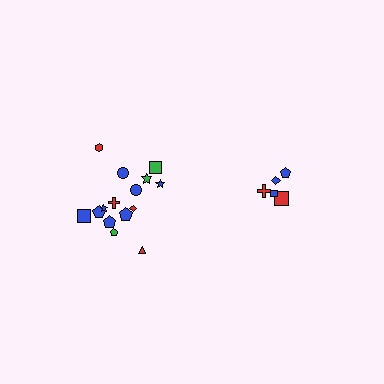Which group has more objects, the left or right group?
The left group.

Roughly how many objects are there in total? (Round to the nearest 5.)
Roughly 20 objects in total.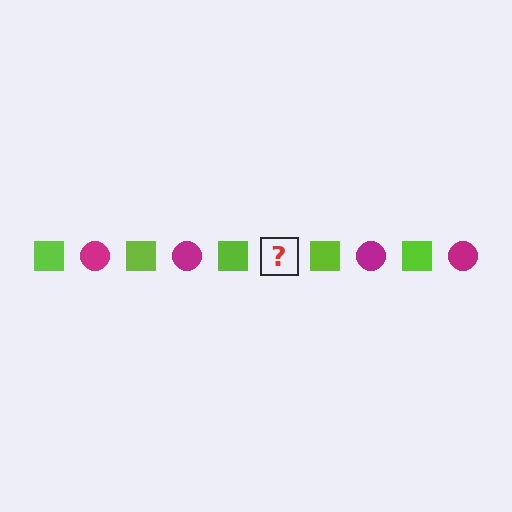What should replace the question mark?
The question mark should be replaced with a magenta circle.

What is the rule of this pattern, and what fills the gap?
The rule is that the pattern alternates between lime square and magenta circle. The gap should be filled with a magenta circle.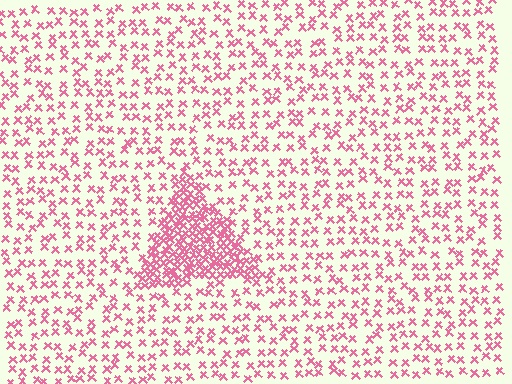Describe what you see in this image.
The image contains small pink elements arranged at two different densities. A triangle-shaped region is visible where the elements are more densely packed than the surrounding area.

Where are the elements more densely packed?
The elements are more densely packed inside the triangle boundary.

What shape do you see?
I see a triangle.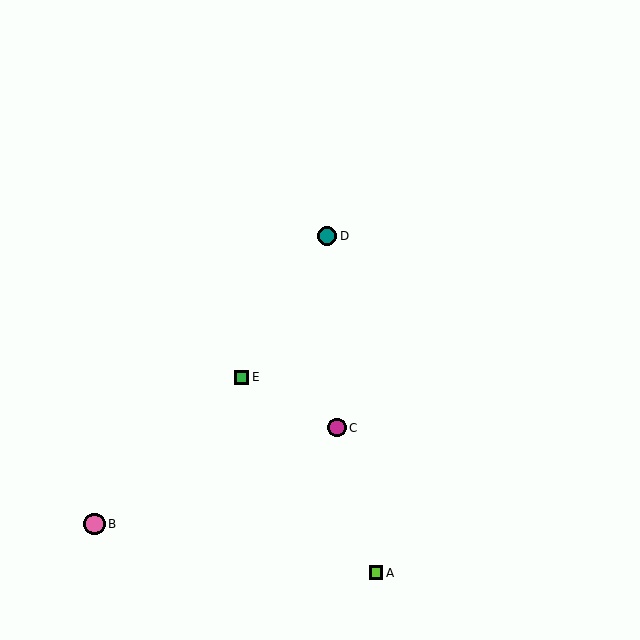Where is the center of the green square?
The center of the green square is at (242, 377).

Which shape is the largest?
The pink circle (labeled B) is the largest.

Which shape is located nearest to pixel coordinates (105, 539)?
The pink circle (labeled B) at (94, 524) is nearest to that location.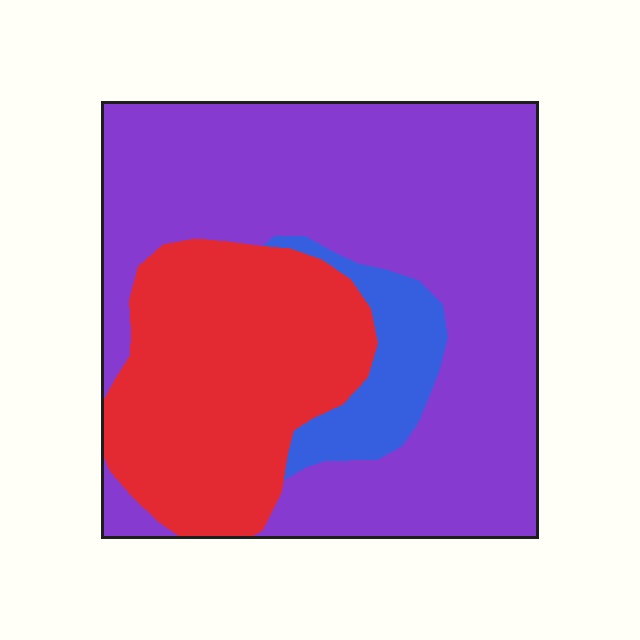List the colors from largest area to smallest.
From largest to smallest: purple, red, blue.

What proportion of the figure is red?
Red covers 31% of the figure.